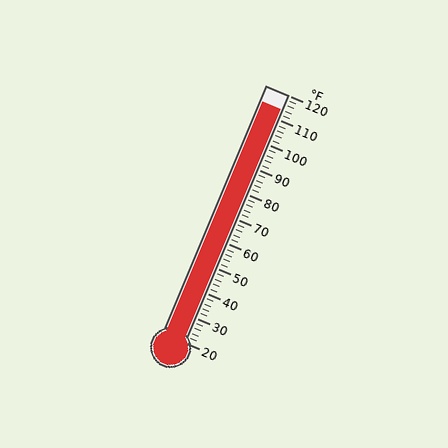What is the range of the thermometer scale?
The thermometer scale ranges from 20°F to 120°F.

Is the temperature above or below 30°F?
The temperature is above 30°F.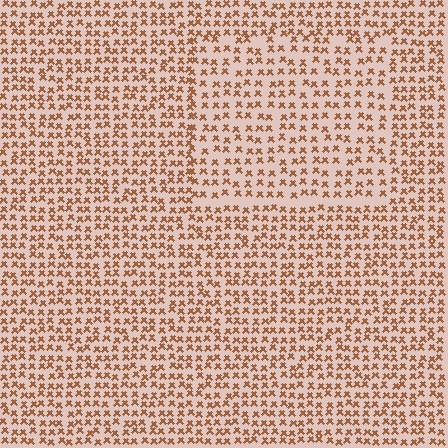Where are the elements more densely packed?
The elements are more densely packed outside the rectangle boundary.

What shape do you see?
I see a rectangle.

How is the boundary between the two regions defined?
The boundary is defined by a change in element density (approximately 1.4x ratio). All elements are the same color, size, and shape.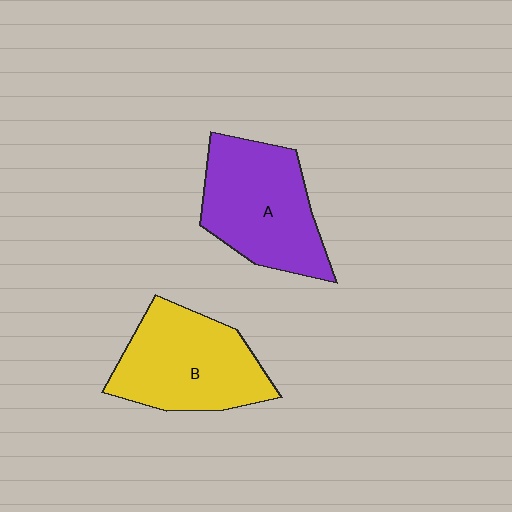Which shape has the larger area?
Shape A (purple).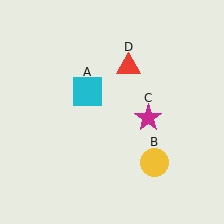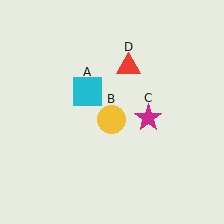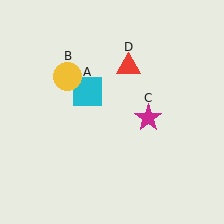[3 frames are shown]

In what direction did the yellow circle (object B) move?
The yellow circle (object B) moved up and to the left.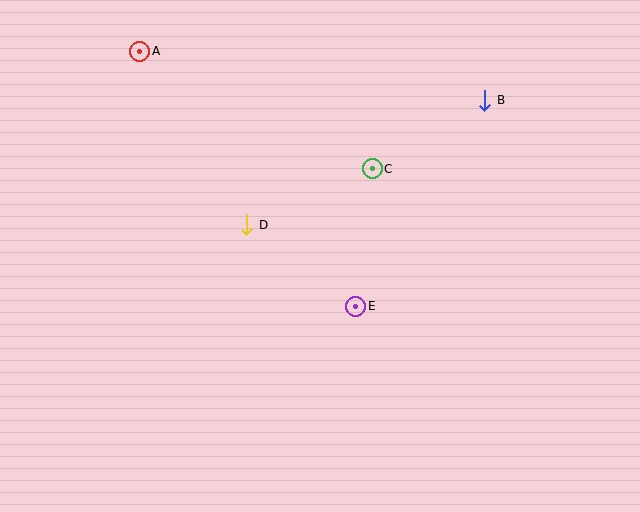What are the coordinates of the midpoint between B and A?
The midpoint between B and A is at (312, 76).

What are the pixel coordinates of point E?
Point E is at (356, 306).